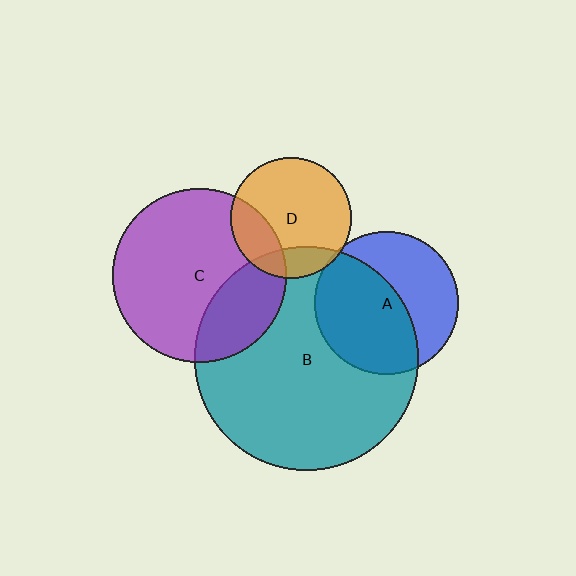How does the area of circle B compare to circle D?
Approximately 3.5 times.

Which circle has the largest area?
Circle B (teal).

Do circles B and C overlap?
Yes.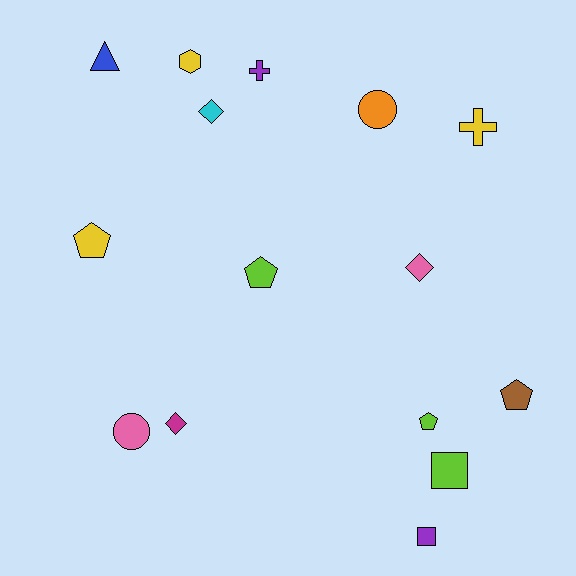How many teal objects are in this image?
There are no teal objects.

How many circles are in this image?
There are 2 circles.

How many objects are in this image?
There are 15 objects.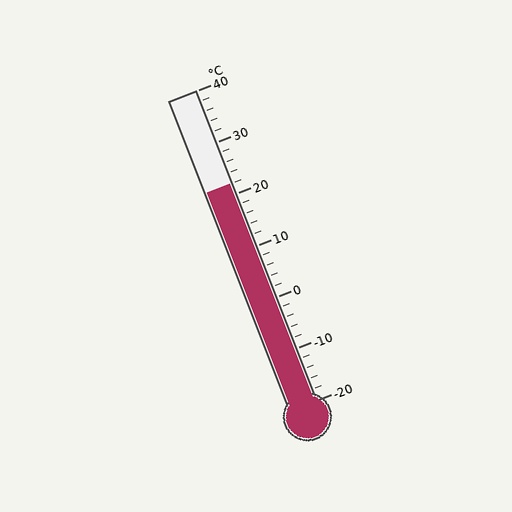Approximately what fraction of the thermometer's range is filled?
The thermometer is filled to approximately 70% of its range.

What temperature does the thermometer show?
The thermometer shows approximately 22°C.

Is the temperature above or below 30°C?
The temperature is below 30°C.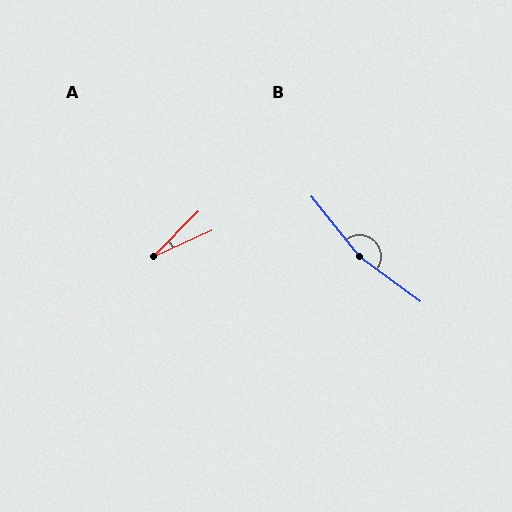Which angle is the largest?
B, at approximately 165 degrees.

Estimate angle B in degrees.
Approximately 165 degrees.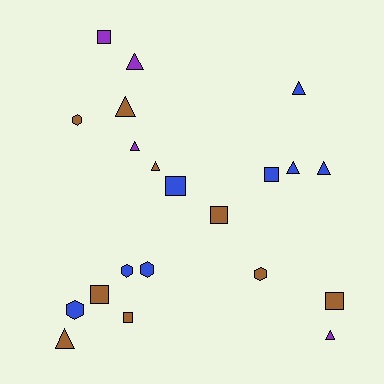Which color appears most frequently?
Brown, with 9 objects.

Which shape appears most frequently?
Triangle, with 9 objects.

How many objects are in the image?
There are 21 objects.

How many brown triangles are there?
There are 3 brown triangles.